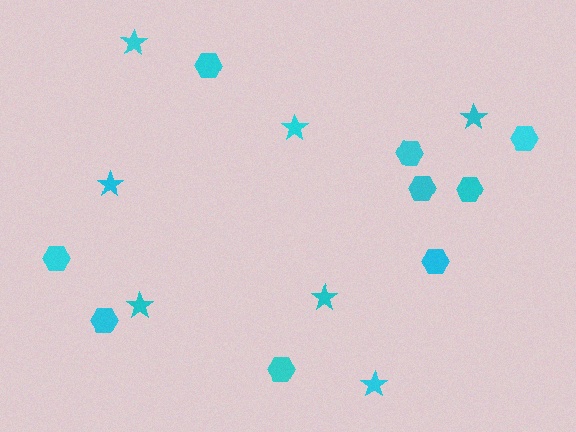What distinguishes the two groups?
There are 2 groups: one group of stars (7) and one group of hexagons (9).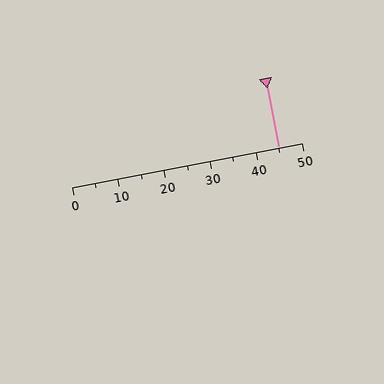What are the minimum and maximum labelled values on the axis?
The axis runs from 0 to 50.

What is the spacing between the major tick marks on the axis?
The major ticks are spaced 10 apart.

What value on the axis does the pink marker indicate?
The marker indicates approximately 45.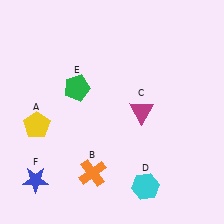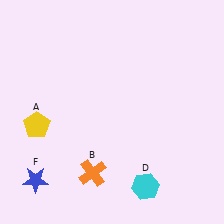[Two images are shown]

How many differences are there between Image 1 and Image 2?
There are 2 differences between the two images.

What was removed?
The magenta triangle (C), the green pentagon (E) were removed in Image 2.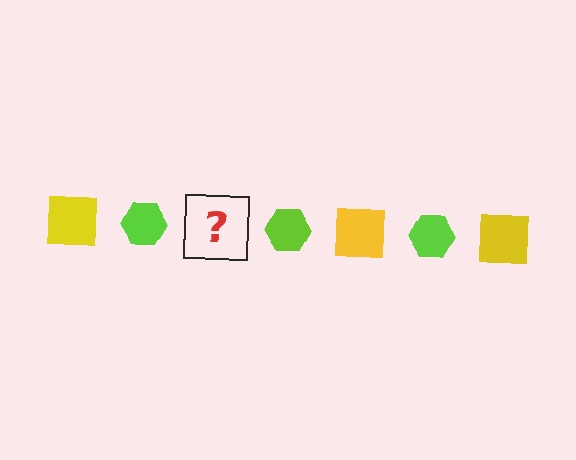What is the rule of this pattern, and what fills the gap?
The rule is that the pattern alternates between yellow square and lime hexagon. The gap should be filled with a yellow square.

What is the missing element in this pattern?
The missing element is a yellow square.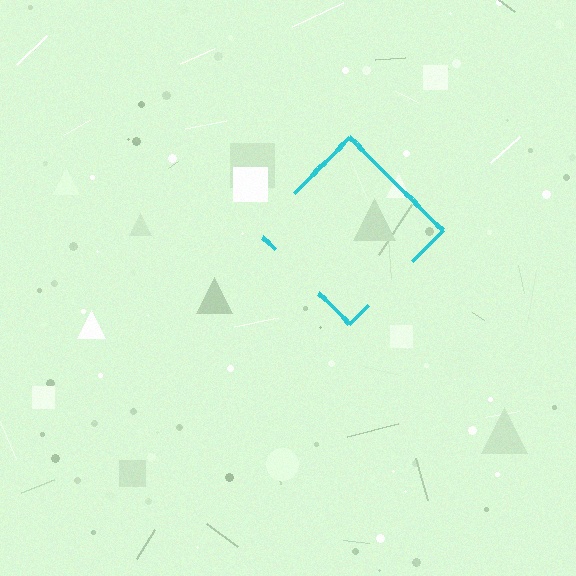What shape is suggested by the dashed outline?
The dashed outline suggests a diamond.